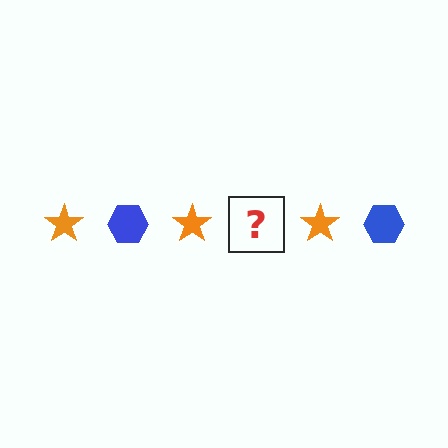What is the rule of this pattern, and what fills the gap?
The rule is that the pattern alternates between orange star and blue hexagon. The gap should be filled with a blue hexagon.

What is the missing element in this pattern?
The missing element is a blue hexagon.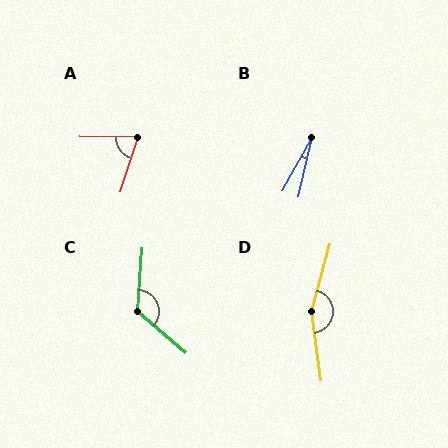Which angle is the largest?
D, at approximately 157 degrees.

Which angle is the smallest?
B, at approximately 16 degrees.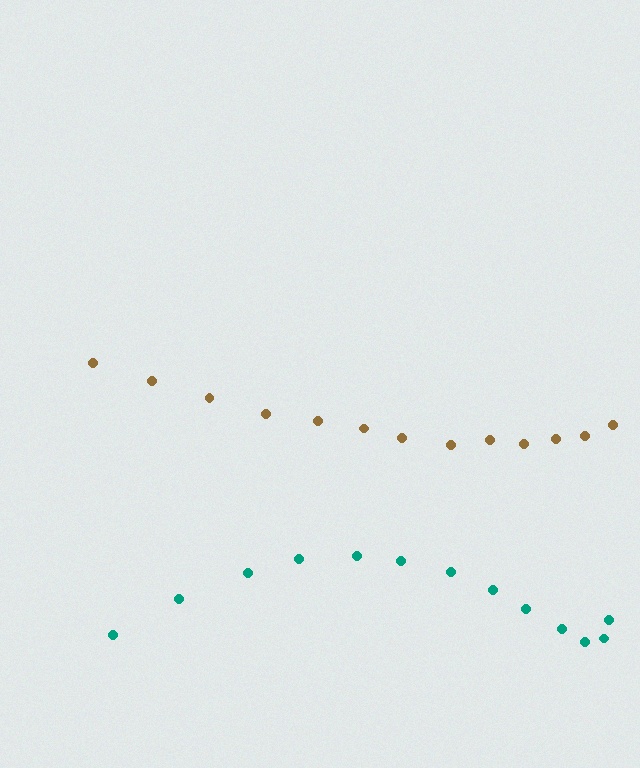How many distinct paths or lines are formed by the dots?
There are 2 distinct paths.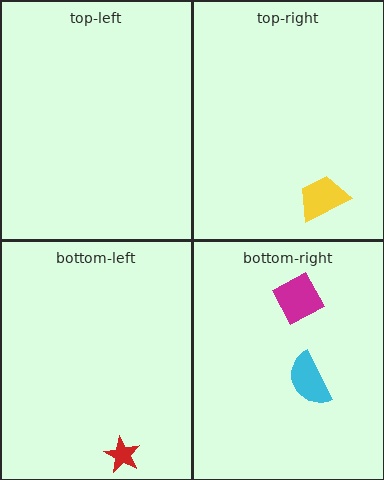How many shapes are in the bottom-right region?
2.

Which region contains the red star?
The bottom-left region.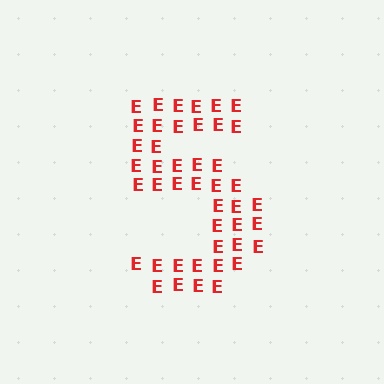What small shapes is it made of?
It is made of small letter E's.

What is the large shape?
The large shape is the digit 5.